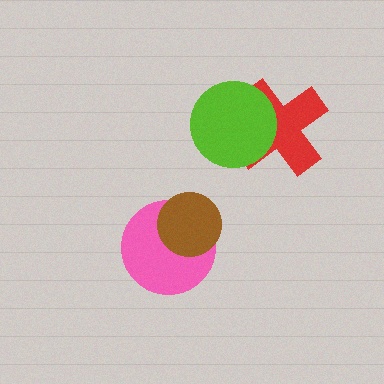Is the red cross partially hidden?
Yes, it is partially covered by another shape.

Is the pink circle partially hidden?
Yes, it is partially covered by another shape.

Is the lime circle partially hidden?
No, no other shape covers it.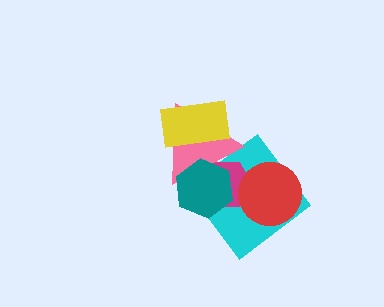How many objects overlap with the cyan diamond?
4 objects overlap with the cyan diamond.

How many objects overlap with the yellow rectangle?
1 object overlaps with the yellow rectangle.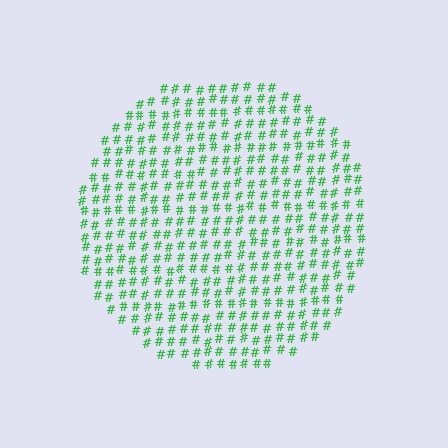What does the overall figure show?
The overall figure shows a circle.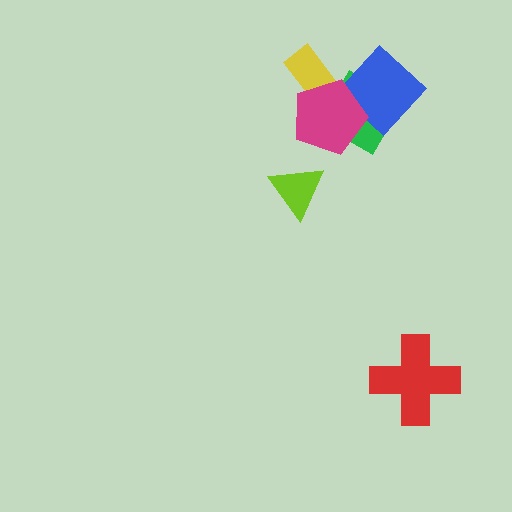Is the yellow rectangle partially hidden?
Yes, it is partially covered by another shape.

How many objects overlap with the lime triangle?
0 objects overlap with the lime triangle.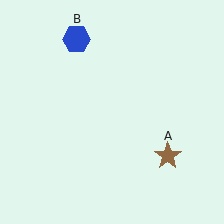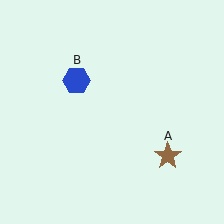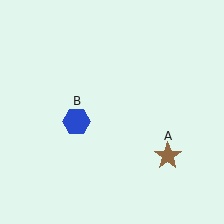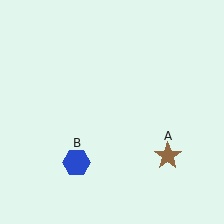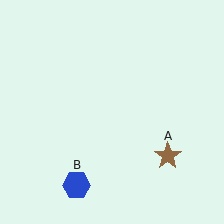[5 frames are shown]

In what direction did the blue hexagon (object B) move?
The blue hexagon (object B) moved down.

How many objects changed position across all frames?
1 object changed position: blue hexagon (object B).